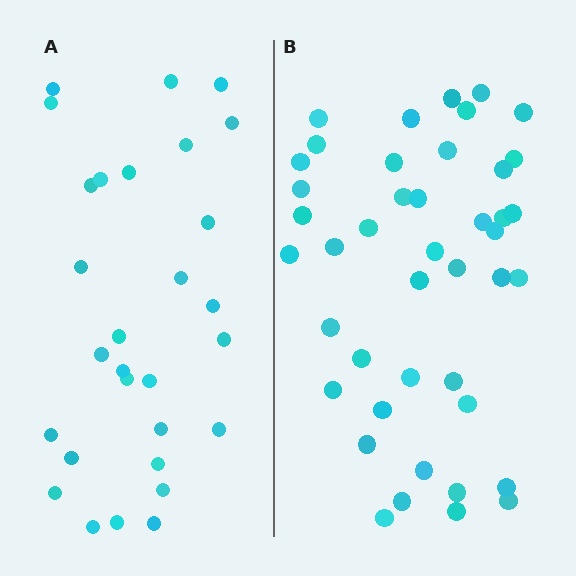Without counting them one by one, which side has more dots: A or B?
Region B (the right region) has more dots.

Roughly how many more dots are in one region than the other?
Region B has approximately 15 more dots than region A.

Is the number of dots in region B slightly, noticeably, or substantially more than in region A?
Region B has substantially more. The ratio is roughly 1.5 to 1.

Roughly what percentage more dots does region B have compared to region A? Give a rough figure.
About 50% more.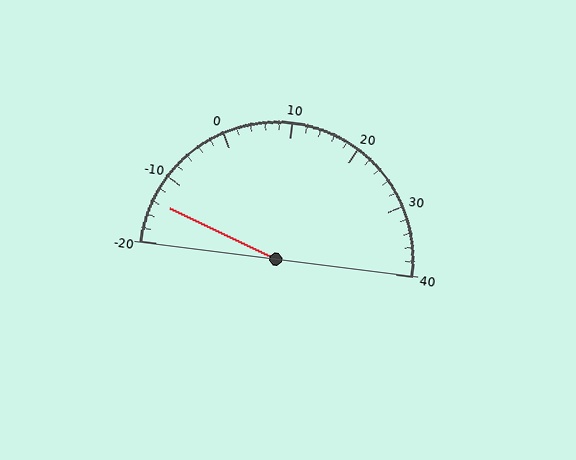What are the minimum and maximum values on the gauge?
The gauge ranges from -20 to 40.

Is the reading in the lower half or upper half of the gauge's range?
The reading is in the lower half of the range (-20 to 40).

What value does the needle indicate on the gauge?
The needle indicates approximately -14.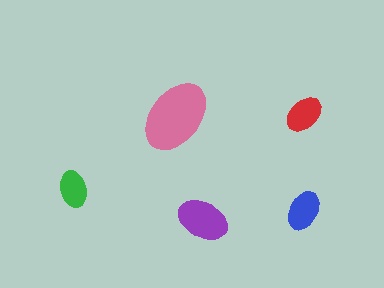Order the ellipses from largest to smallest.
the pink one, the purple one, the blue one, the red one, the green one.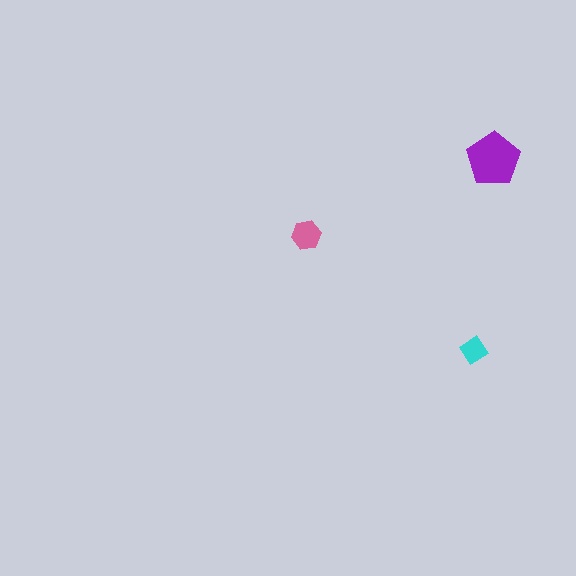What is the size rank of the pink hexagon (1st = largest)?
2nd.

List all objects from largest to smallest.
The purple pentagon, the pink hexagon, the cyan diamond.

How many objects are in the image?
There are 3 objects in the image.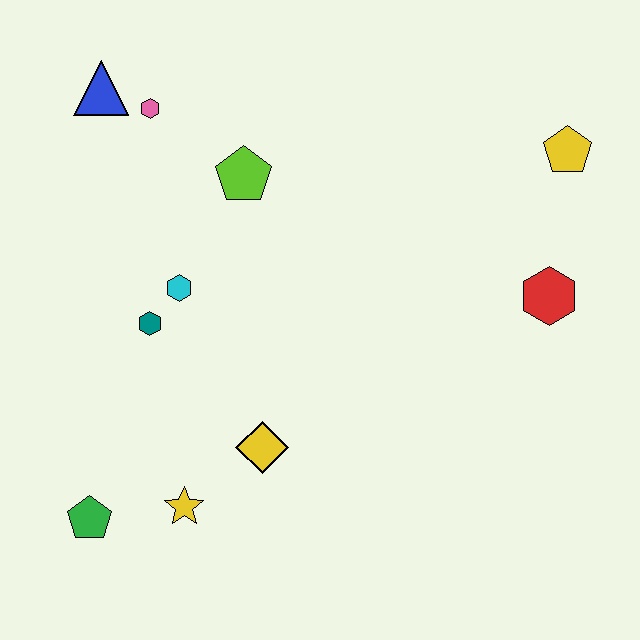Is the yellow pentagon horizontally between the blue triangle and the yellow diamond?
No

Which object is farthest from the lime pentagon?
The green pentagon is farthest from the lime pentagon.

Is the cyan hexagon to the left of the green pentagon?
No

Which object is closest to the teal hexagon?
The cyan hexagon is closest to the teal hexagon.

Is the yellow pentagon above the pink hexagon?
No